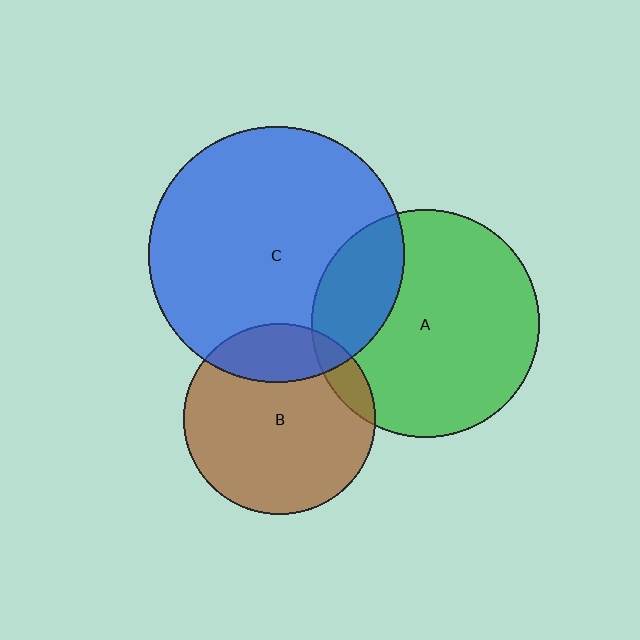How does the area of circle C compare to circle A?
Approximately 1.3 times.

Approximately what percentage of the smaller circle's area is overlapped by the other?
Approximately 20%.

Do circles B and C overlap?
Yes.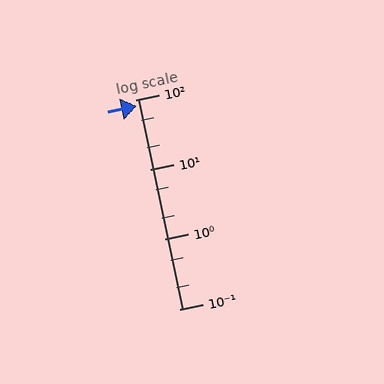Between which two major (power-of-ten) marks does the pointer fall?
The pointer is between 10 and 100.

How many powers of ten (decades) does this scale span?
The scale spans 3 decades, from 0.1 to 100.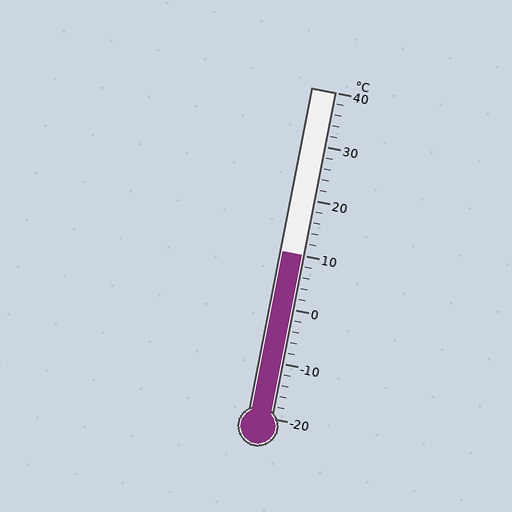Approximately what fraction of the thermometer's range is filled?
The thermometer is filled to approximately 50% of its range.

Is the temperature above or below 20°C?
The temperature is below 20°C.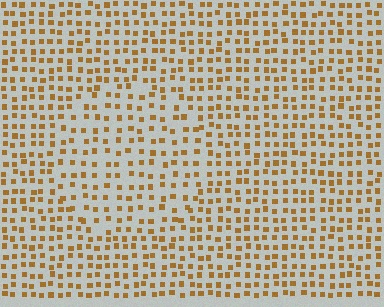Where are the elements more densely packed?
The elements are more densely packed outside the circle boundary.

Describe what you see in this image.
The image contains small brown elements arranged at two different densities. A circle-shaped region is visible where the elements are less densely packed than the surrounding area.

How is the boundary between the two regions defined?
The boundary is defined by a change in element density (approximately 1.5x ratio). All elements are the same color, size, and shape.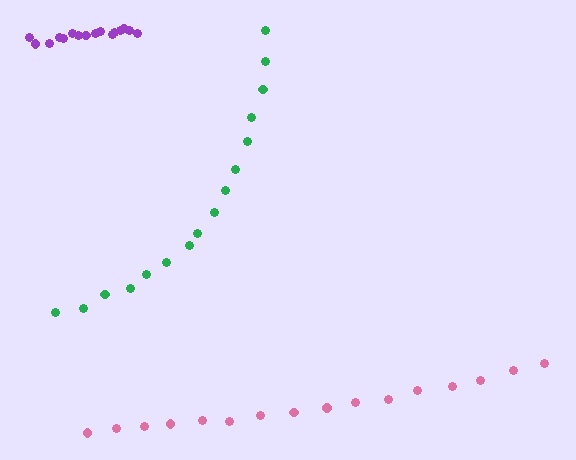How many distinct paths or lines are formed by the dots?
There are 3 distinct paths.